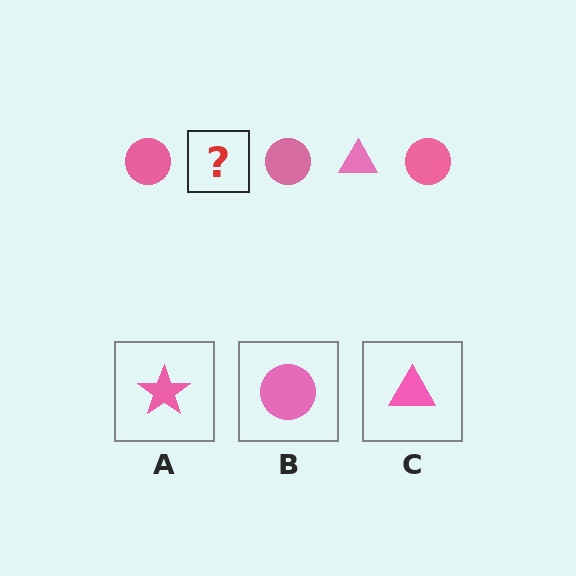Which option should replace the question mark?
Option C.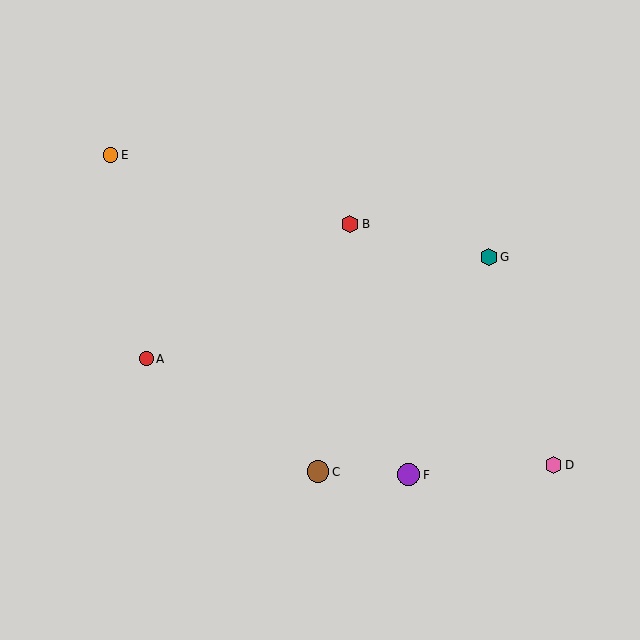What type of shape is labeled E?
Shape E is an orange circle.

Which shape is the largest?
The purple circle (labeled F) is the largest.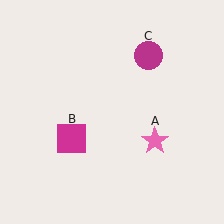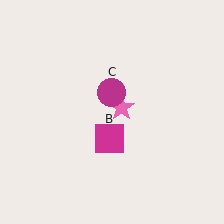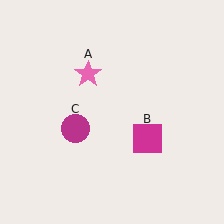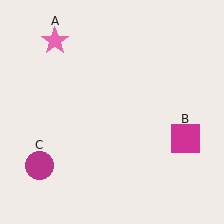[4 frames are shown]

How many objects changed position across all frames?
3 objects changed position: pink star (object A), magenta square (object B), magenta circle (object C).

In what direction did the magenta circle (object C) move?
The magenta circle (object C) moved down and to the left.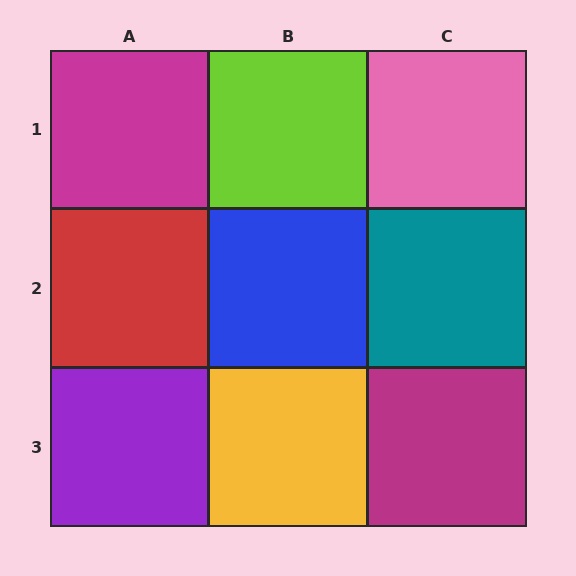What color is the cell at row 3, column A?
Purple.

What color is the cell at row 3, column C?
Magenta.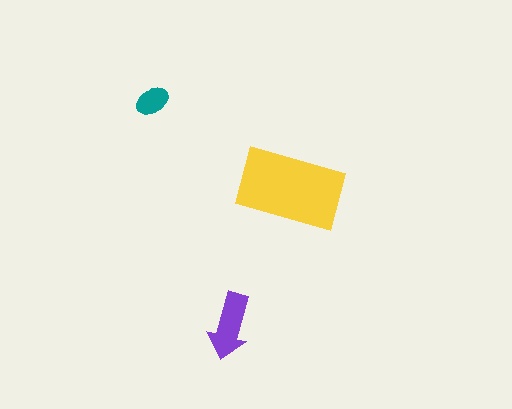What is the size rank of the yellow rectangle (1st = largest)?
1st.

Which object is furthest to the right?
The yellow rectangle is rightmost.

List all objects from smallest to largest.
The teal ellipse, the purple arrow, the yellow rectangle.